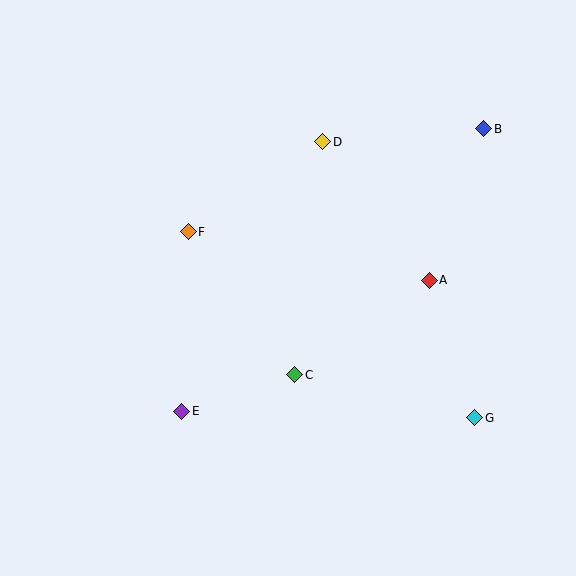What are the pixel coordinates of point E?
Point E is at (182, 411).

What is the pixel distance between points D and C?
The distance between D and C is 235 pixels.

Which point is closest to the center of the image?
Point C at (295, 375) is closest to the center.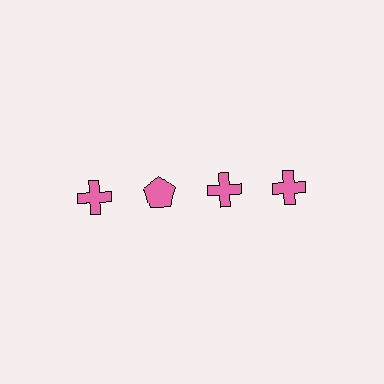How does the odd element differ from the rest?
It has a different shape: pentagon instead of cross.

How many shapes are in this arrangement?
There are 4 shapes arranged in a grid pattern.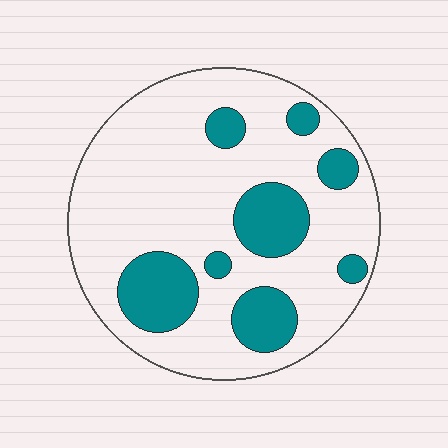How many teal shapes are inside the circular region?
8.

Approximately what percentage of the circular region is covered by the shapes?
Approximately 25%.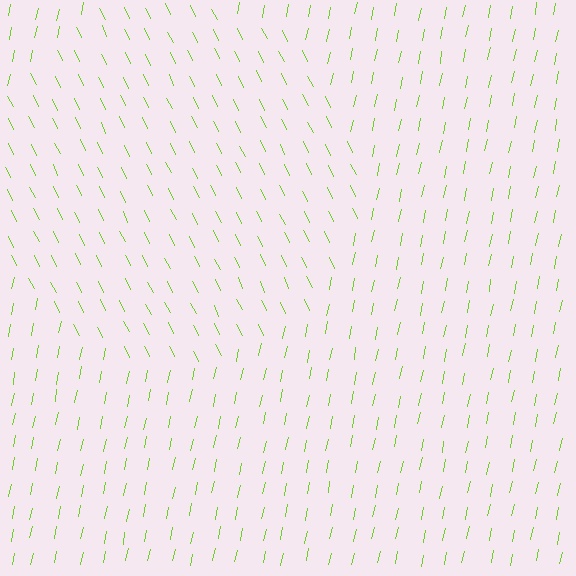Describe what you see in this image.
The image is filled with small lime line segments. A circle region in the image has lines oriented differently from the surrounding lines, creating a visible texture boundary.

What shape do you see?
I see a circle.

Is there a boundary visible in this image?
Yes, there is a texture boundary formed by a change in line orientation.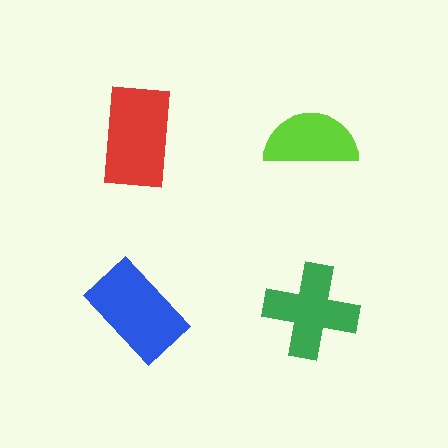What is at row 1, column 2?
A lime semicircle.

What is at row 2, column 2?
A green cross.